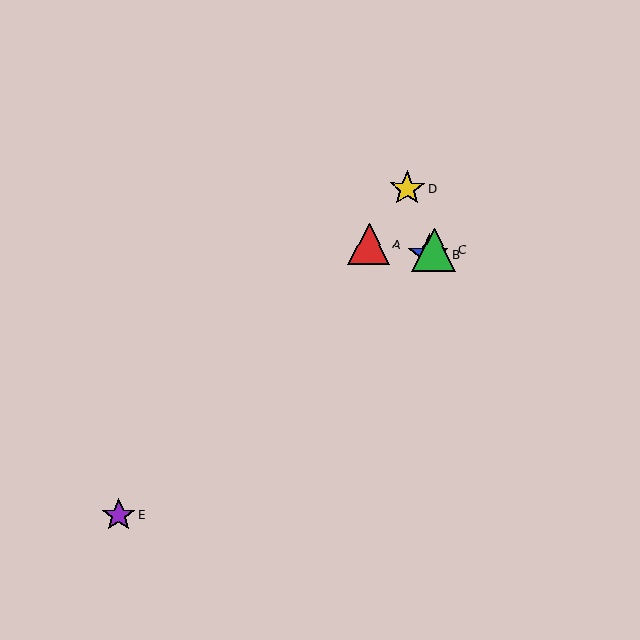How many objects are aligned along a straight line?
3 objects (B, C, E) are aligned along a straight line.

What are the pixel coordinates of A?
Object A is at (369, 244).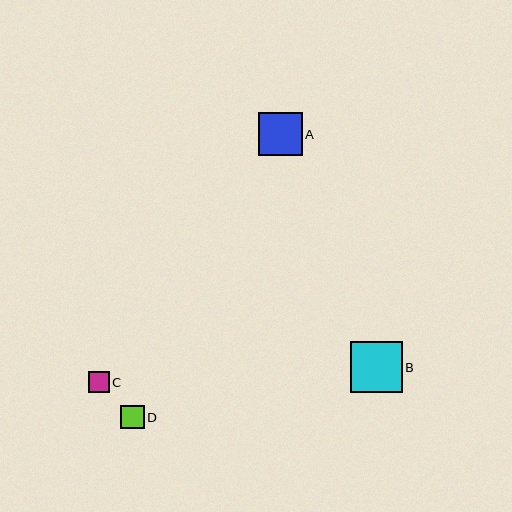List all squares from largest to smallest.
From largest to smallest: B, A, D, C.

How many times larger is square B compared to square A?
Square B is approximately 1.2 times the size of square A.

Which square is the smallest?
Square C is the smallest with a size of approximately 21 pixels.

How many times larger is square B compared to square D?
Square B is approximately 2.2 times the size of square D.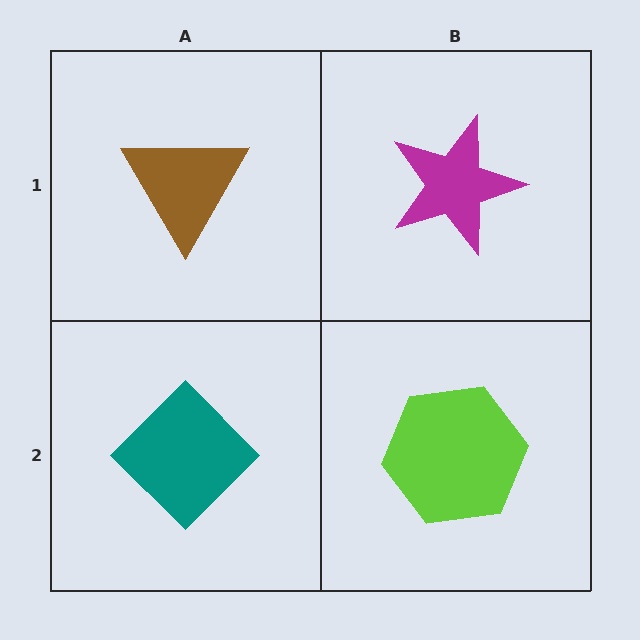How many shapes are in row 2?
2 shapes.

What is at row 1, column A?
A brown triangle.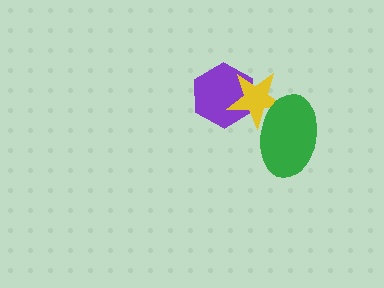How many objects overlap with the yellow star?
2 objects overlap with the yellow star.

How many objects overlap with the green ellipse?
1 object overlaps with the green ellipse.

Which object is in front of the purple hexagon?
The yellow star is in front of the purple hexagon.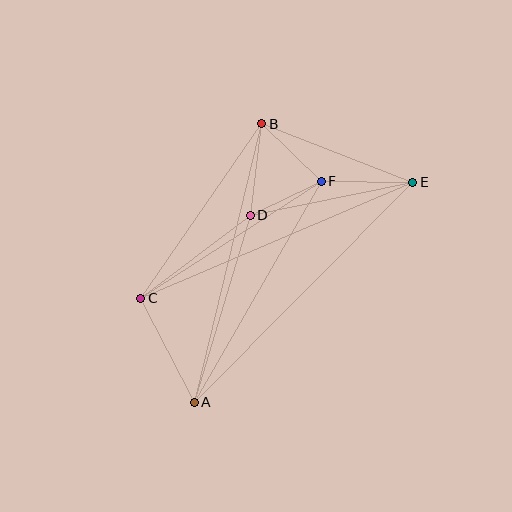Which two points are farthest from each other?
Points A and E are farthest from each other.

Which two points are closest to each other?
Points D and F are closest to each other.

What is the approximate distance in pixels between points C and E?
The distance between C and E is approximately 296 pixels.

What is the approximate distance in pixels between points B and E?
The distance between B and E is approximately 162 pixels.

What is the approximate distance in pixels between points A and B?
The distance between A and B is approximately 286 pixels.